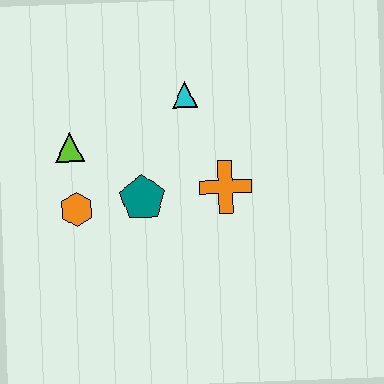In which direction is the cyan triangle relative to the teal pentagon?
The cyan triangle is above the teal pentagon.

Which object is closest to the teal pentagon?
The orange hexagon is closest to the teal pentagon.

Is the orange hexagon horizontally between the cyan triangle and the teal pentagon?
No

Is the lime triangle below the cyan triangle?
Yes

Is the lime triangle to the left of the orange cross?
Yes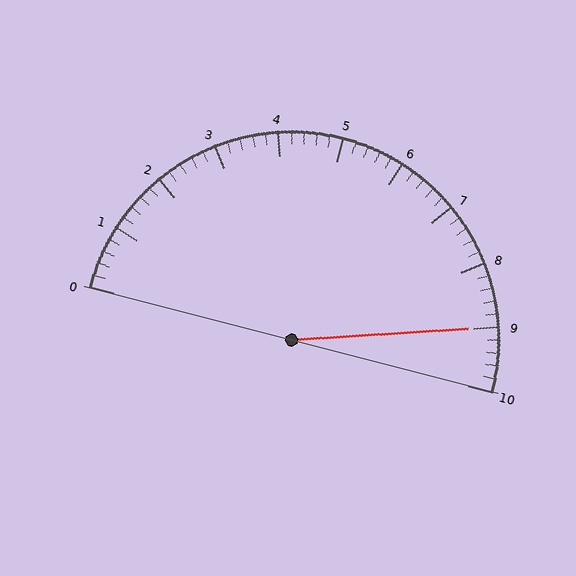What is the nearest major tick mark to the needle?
The nearest major tick mark is 9.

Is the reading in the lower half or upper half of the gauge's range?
The reading is in the upper half of the range (0 to 10).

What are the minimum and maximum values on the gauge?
The gauge ranges from 0 to 10.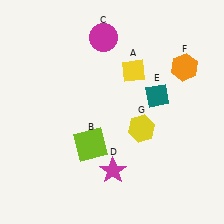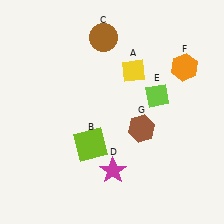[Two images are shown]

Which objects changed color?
C changed from magenta to brown. E changed from teal to lime. G changed from yellow to brown.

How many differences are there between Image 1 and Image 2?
There are 3 differences between the two images.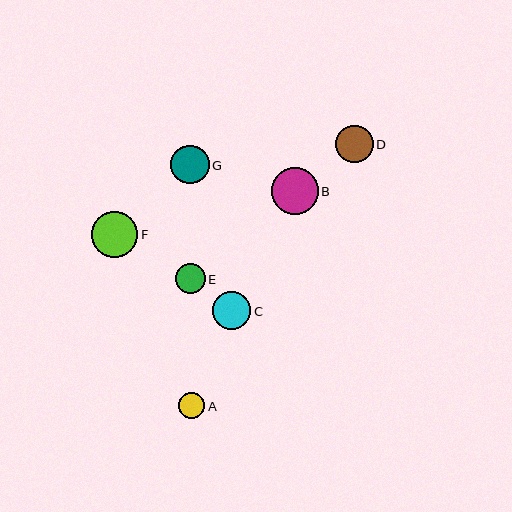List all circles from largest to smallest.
From largest to smallest: B, F, G, C, D, E, A.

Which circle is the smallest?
Circle A is the smallest with a size of approximately 26 pixels.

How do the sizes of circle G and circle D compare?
Circle G and circle D are approximately the same size.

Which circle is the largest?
Circle B is the largest with a size of approximately 47 pixels.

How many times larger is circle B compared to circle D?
Circle B is approximately 1.3 times the size of circle D.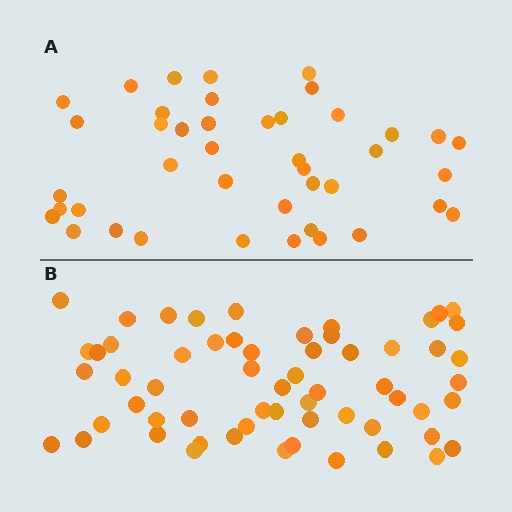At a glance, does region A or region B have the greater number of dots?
Region B (the bottom region) has more dots.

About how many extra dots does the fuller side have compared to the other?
Region B has approximately 20 more dots than region A.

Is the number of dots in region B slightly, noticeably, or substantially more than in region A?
Region B has noticeably more, but not dramatically so. The ratio is roughly 1.4 to 1.